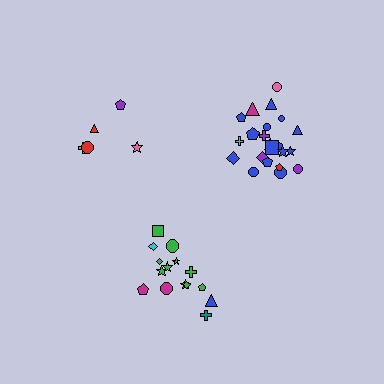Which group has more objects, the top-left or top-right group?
The top-right group.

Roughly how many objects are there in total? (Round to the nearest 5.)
Roughly 40 objects in total.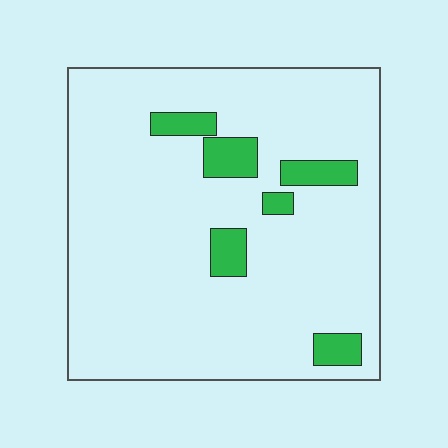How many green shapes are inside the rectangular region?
6.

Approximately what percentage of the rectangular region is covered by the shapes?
Approximately 10%.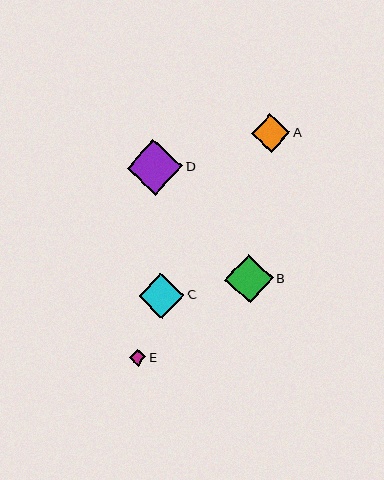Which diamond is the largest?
Diamond D is the largest with a size of approximately 55 pixels.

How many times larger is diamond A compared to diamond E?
Diamond A is approximately 2.3 times the size of diamond E.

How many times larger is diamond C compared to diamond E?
Diamond C is approximately 2.7 times the size of diamond E.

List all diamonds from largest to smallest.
From largest to smallest: D, B, C, A, E.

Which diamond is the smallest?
Diamond E is the smallest with a size of approximately 17 pixels.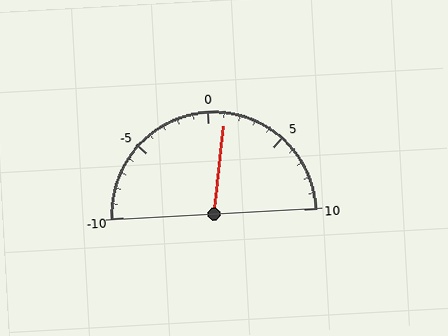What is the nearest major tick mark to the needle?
The nearest major tick mark is 0.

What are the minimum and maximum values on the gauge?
The gauge ranges from -10 to 10.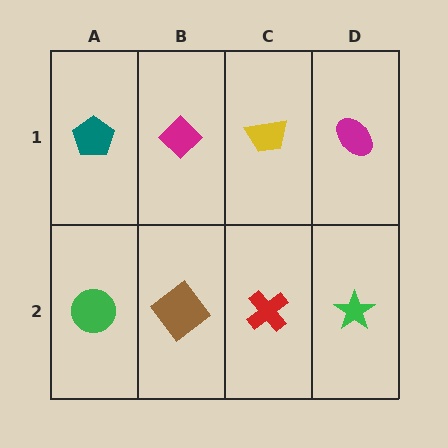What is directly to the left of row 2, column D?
A red cross.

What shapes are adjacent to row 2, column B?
A magenta diamond (row 1, column B), a green circle (row 2, column A), a red cross (row 2, column C).